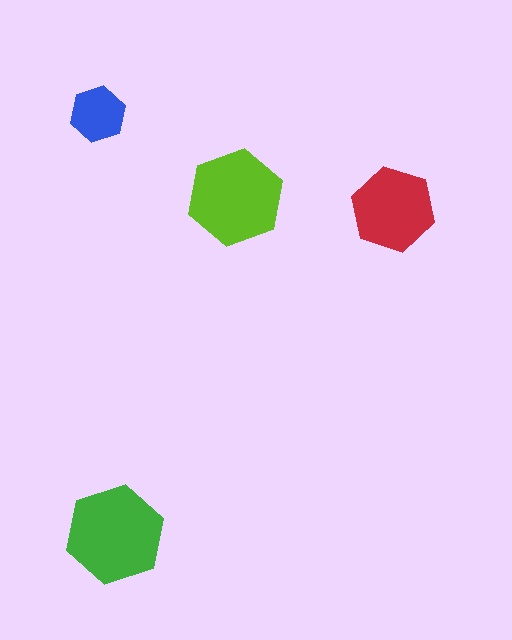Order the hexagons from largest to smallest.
the green one, the lime one, the red one, the blue one.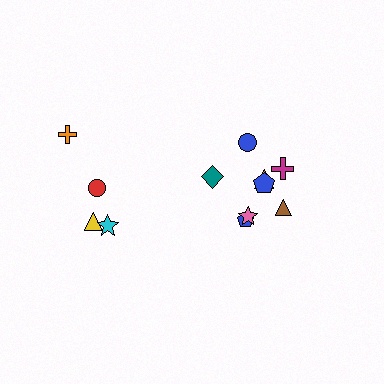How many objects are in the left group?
There are 4 objects.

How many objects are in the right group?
There are 8 objects.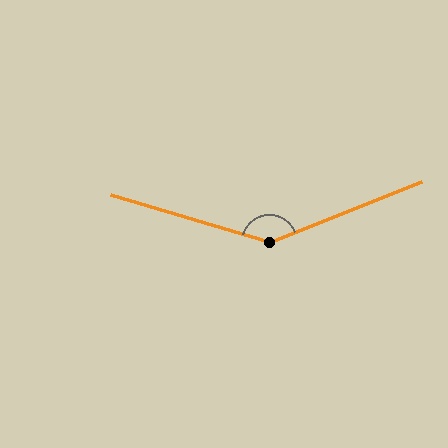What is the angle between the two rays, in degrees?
Approximately 142 degrees.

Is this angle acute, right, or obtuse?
It is obtuse.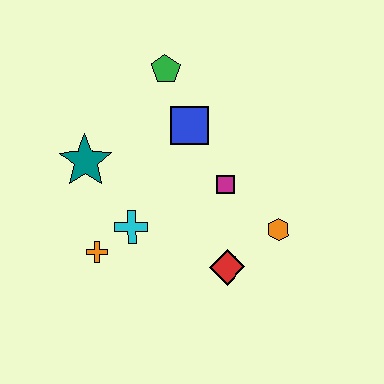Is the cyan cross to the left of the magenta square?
Yes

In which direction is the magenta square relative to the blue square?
The magenta square is below the blue square.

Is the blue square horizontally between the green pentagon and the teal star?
No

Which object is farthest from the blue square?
The orange cross is farthest from the blue square.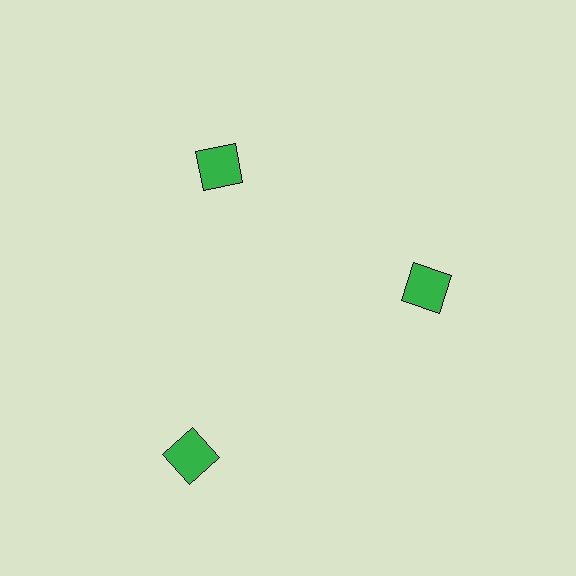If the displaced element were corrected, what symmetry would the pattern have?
It would have 3-fold rotational symmetry — the pattern would map onto itself every 120 degrees.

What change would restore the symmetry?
The symmetry would be restored by moving it inward, back onto the ring so that all 3 squares sit at equal angles and equal distance from the center.